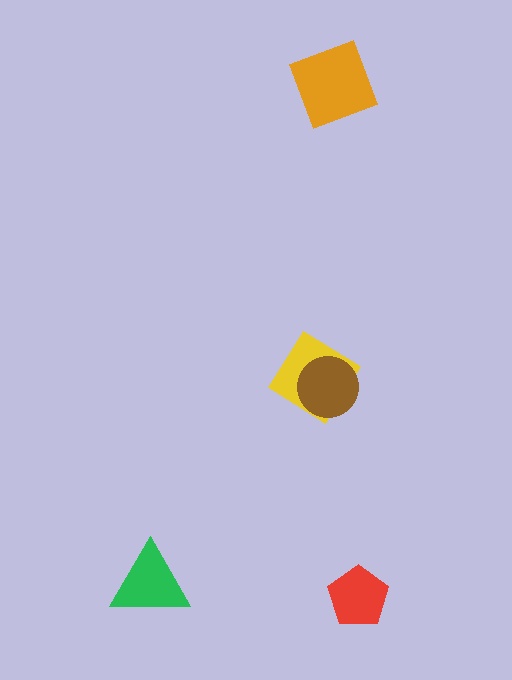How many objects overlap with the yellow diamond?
1 object overlaps with the yellow diamond.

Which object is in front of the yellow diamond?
The brown circle is in front of the yellow diamond.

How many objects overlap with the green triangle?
0 objects overlap with the green triangle.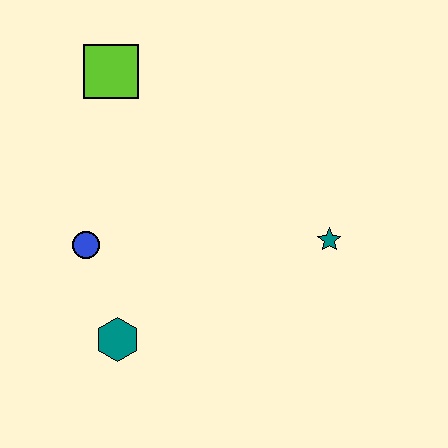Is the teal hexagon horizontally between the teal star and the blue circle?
Yes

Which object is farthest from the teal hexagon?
The lime square is farthest from the teal hexagon.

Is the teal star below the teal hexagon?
No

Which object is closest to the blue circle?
The teal hexagon is closest to the blue circle.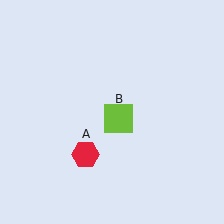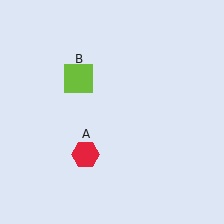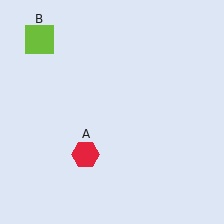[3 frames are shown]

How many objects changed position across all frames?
1 object changed position: lime square (object B).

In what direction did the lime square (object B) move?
The lime square (object B) moved up and to the left.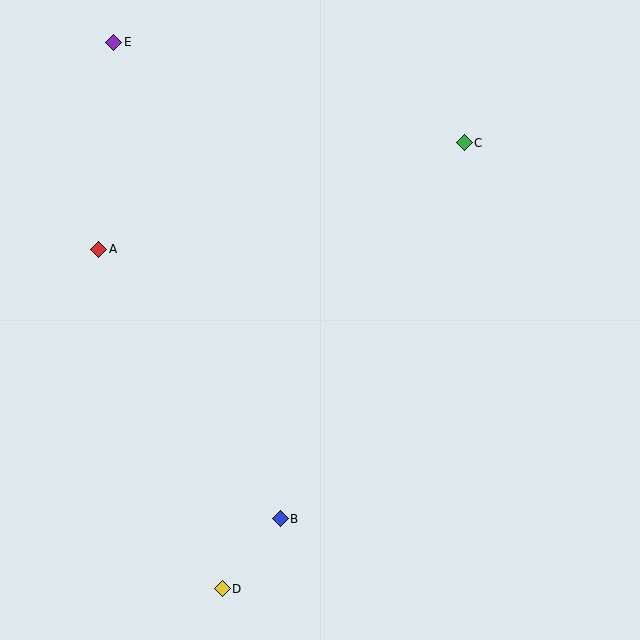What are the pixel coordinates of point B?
Point B is at (280, 519).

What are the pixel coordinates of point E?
Point E is at (114, 42).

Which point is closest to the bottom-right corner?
Point B is closest to the bottom-right corner.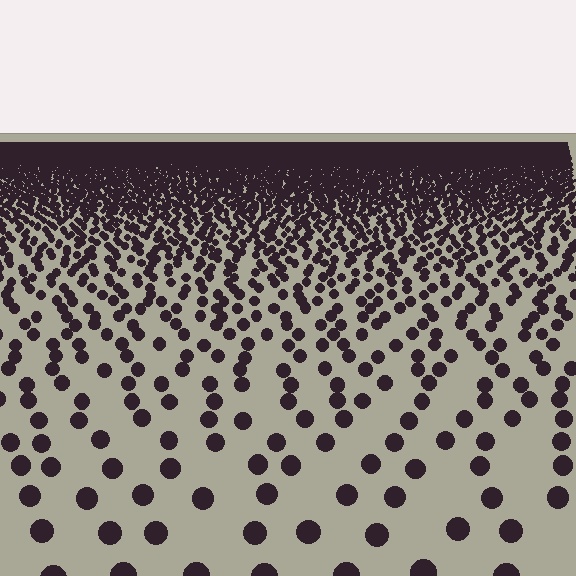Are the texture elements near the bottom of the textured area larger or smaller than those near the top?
Larger. Near the bottom, elements are closer to the viewer and appear at a bigger on-screen size.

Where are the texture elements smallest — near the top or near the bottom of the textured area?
Near the top.